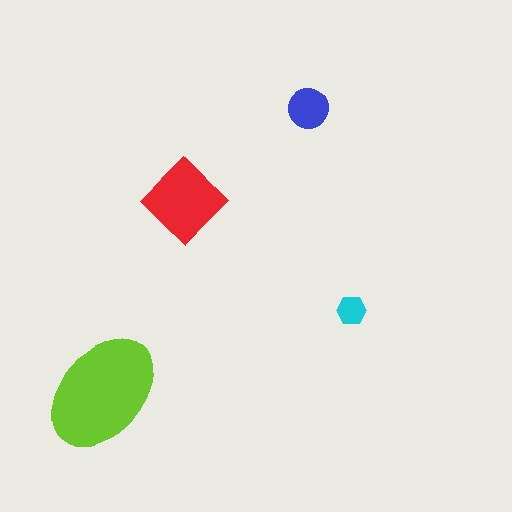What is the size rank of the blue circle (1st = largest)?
3rd.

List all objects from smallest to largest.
The cyan hexagon, the blue circle, the red diamond, the lime ellipse.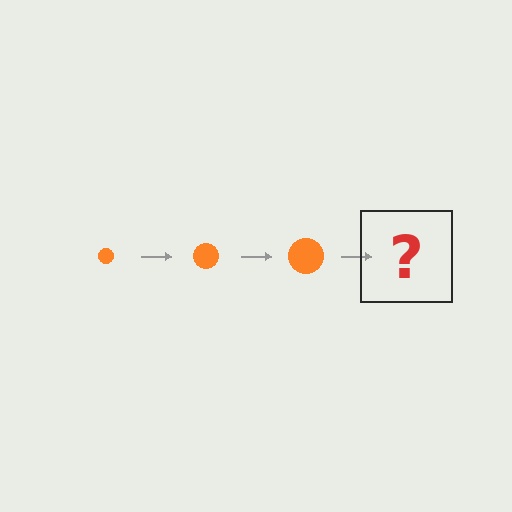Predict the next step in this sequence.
The next step is an orange circle, larger than the previous one.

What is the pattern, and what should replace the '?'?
The pattern is that the circle gets progressively larger each step. The '?' should be an orange circle, larger than the previous one.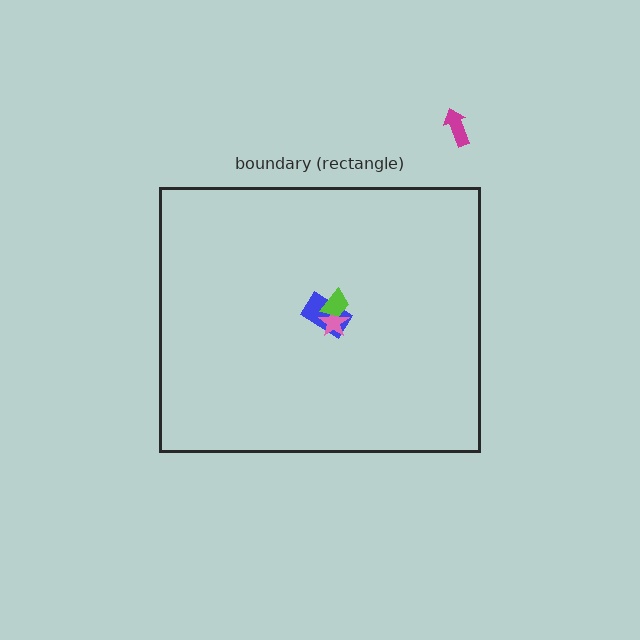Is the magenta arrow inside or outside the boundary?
Outside.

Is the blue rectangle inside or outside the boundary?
Inside.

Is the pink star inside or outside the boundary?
Inside.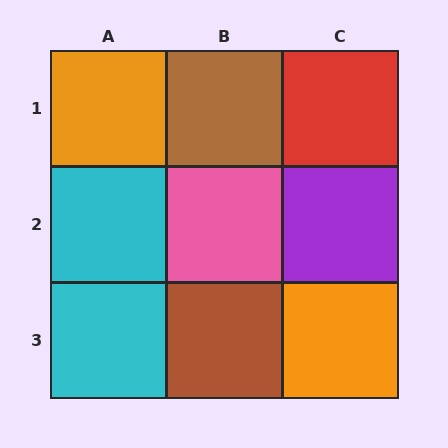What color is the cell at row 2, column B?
Pink.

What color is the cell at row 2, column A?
Cyan.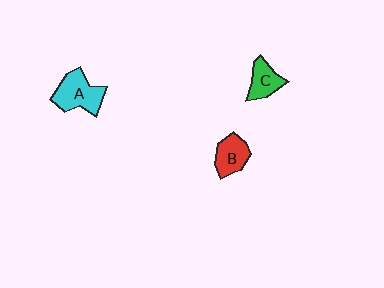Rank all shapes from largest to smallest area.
From largest to smallest: A (cyan), B (red), C (green).